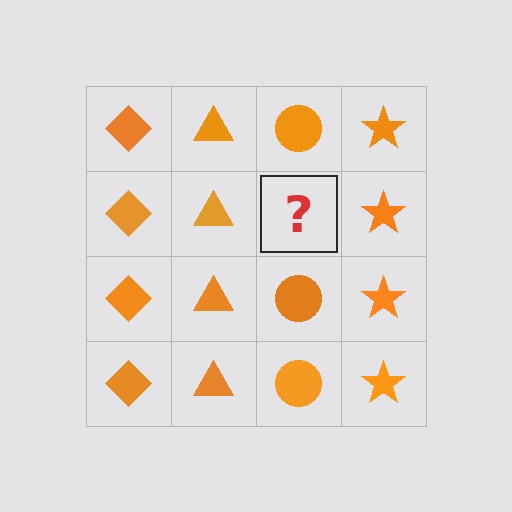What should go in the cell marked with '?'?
The missing cell should contain an orange circle.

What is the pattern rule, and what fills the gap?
The rule is that each column has a consistent shape. The gap should be filled with an orange circle.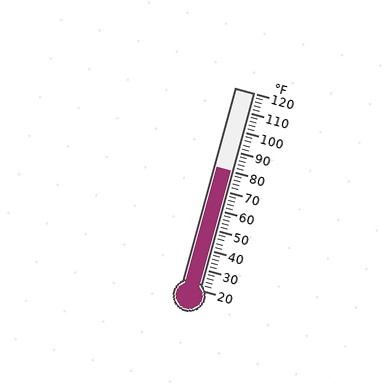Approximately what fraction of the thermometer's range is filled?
The thermometer is filled to approximately 60% of its range.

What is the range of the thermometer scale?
The thermometer scale ranges from 20°F to 120°F.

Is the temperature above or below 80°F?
The temperature is at 80°F.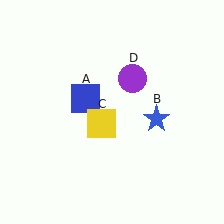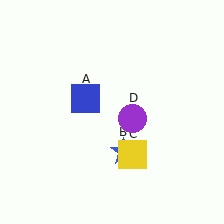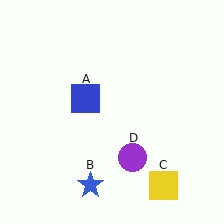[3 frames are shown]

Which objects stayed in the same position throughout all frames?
Blue square (object A) remained stationary.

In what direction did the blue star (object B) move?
The blue star (object B) moved down and to the left.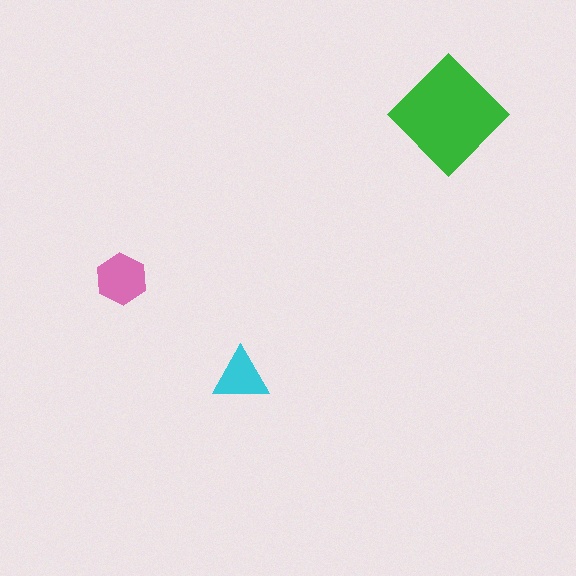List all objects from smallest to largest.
The cyan triangle, the pink hexagon, the green diamond.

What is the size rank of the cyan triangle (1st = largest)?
3rd.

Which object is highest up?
The green diamond is topmost.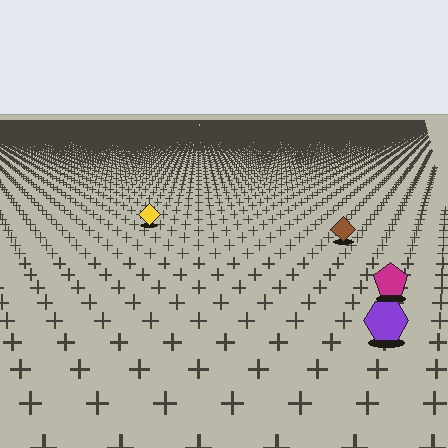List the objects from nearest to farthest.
From nearest to farthest: the purple hexagon, the magenta pentagon, the brown diamond, the yellow diamond.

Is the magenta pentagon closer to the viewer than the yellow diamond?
Yes. The magenta pentagon is closer — you can tell from the texture gradient: the ground texture is coarser near it.